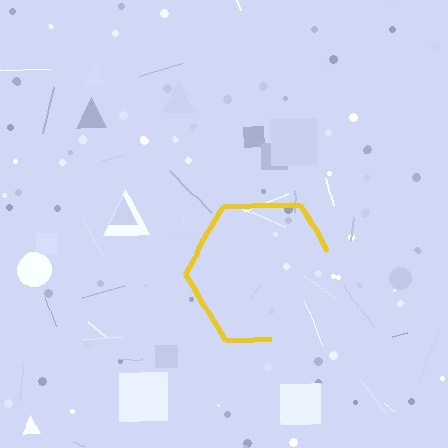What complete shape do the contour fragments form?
The contour fragments form a hexagon.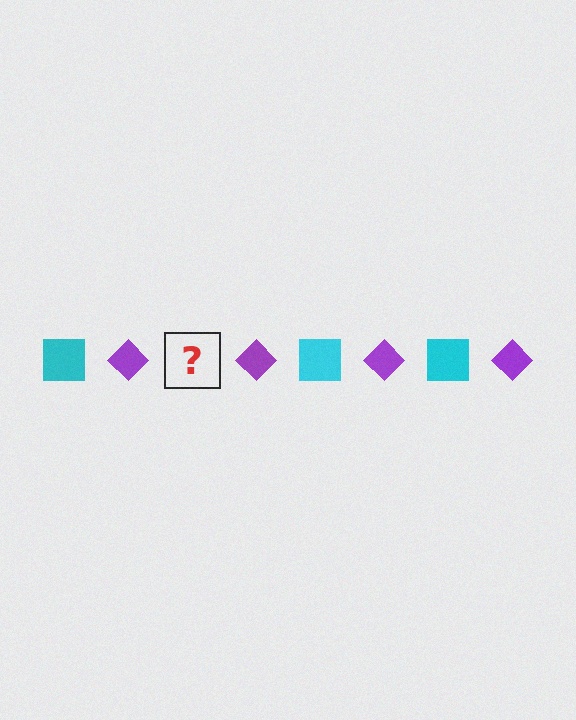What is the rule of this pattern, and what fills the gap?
The rule is that the pattern alternates between cyan square and purple diamond. The gap should be filled with a cyan square.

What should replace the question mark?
The question mark should be replaced with a cyan square.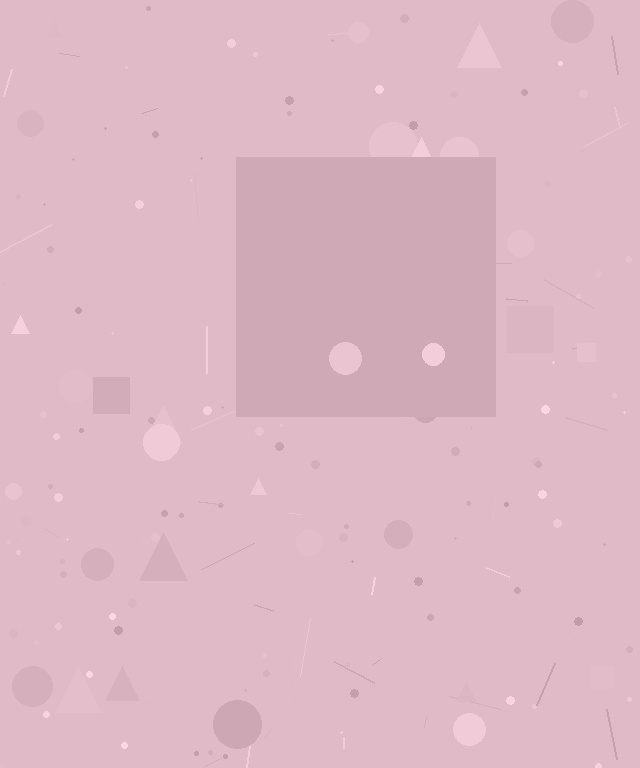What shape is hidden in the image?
A square is hidden in the image.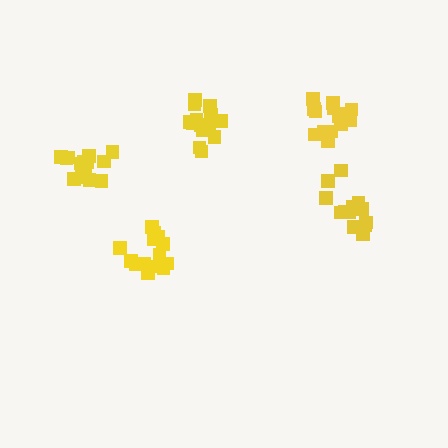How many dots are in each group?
Group 1: 14 dots, Group 2: 14 dots, Group 3: 14 dots, Group 4: 15 dots, Group 5: 14 dots (71 total).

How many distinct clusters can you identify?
There are 5 distinct clusters.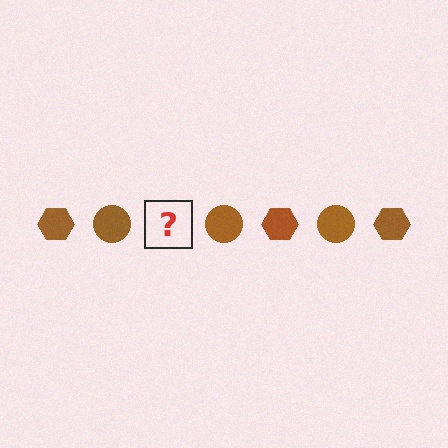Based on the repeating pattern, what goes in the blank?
The blank should be a brown hexagon.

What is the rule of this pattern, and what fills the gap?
The rule is that the pattern cycles through hexagon, circle shapes in brown. The gap should be filled with a brown hexagon.